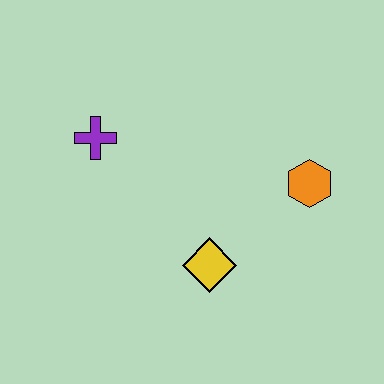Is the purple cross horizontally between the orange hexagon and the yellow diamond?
No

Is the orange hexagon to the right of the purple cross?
Yes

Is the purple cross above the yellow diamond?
Yes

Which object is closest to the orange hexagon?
The yellow diamond is closest to the orange hexagon.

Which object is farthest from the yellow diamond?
The purple cross is farthest from the yellow diamond.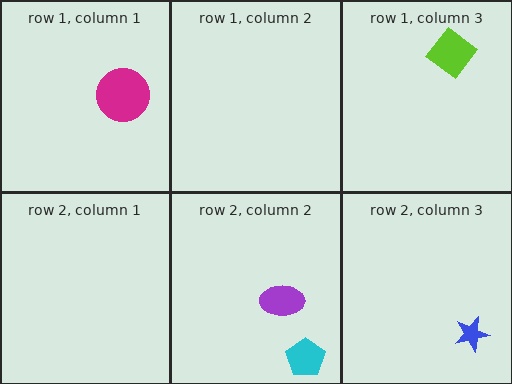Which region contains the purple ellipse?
The row 2, column 2 region.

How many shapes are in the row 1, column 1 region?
1.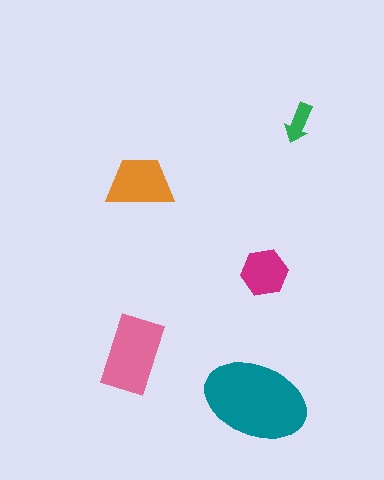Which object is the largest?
The teal ellipse.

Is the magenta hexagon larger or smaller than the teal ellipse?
Smaller.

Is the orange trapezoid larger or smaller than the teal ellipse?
Smaller.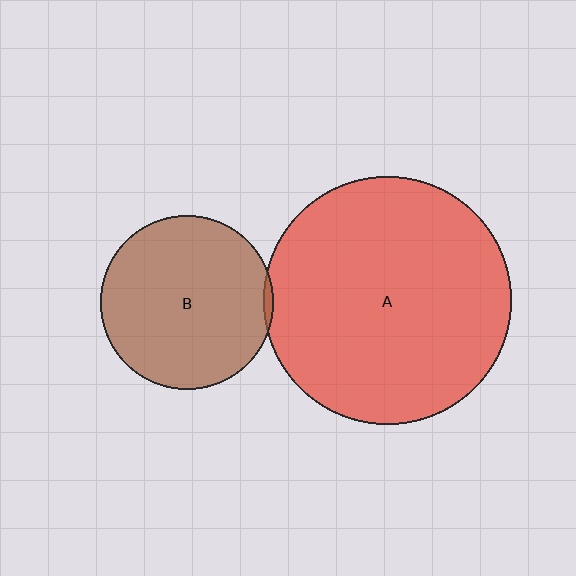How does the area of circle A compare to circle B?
Approximately 2.0 times.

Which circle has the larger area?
Circle A (red).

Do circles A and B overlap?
Yes.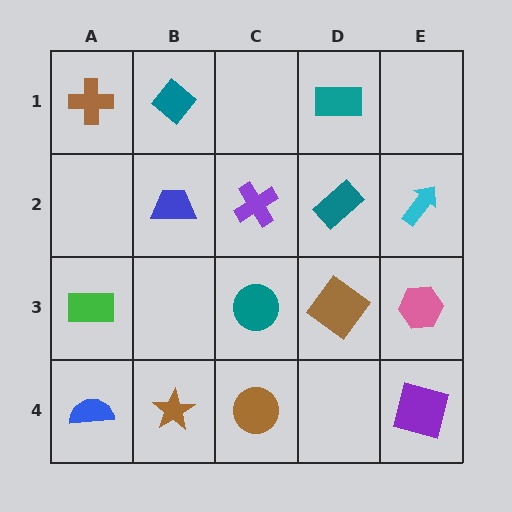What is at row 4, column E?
A purple square.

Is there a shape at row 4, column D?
No, that cell is empty.